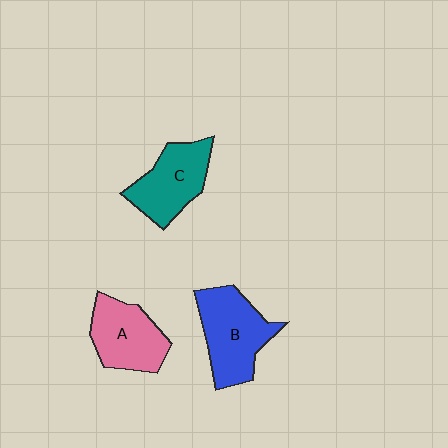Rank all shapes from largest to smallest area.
From largest to smallest: B (blue), C (teal), A (pink).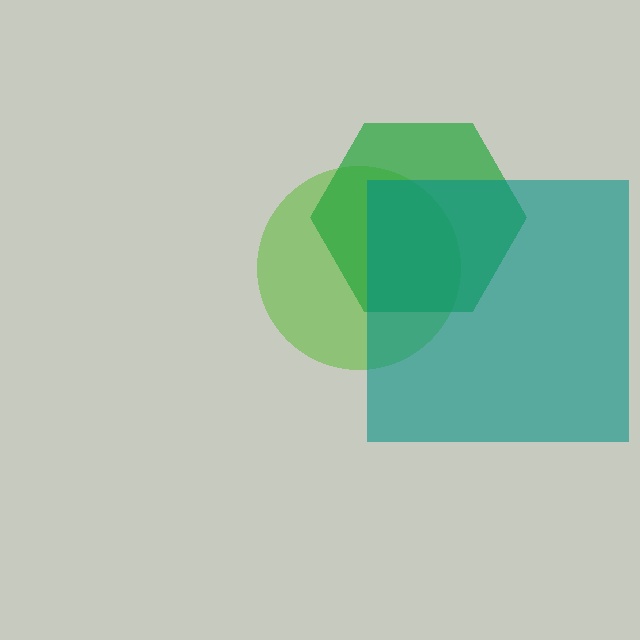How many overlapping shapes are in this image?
There are 3 overlapping shapes in the image.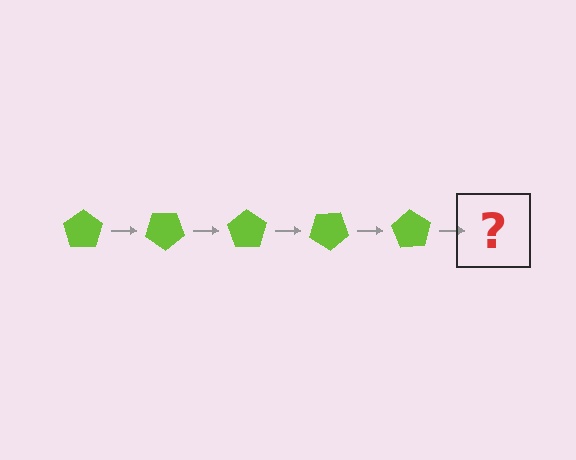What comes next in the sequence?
The next element should be a lime pentagon rotated 175 degrees.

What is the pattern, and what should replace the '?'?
The pattern is that the pentagon rotates 35 degrees each step. The '?' should be a lime pentagon rotated 175 degrees.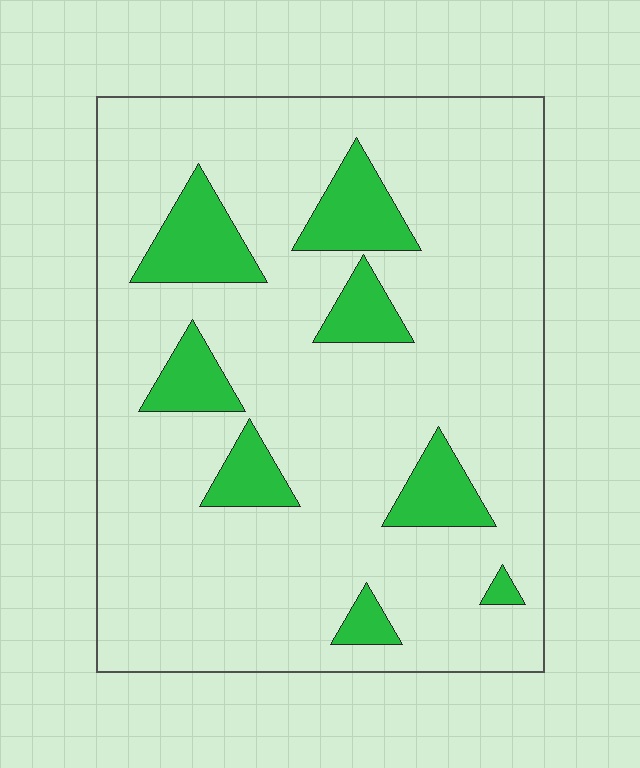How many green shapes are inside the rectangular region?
8.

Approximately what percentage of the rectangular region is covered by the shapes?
Approximately 15%.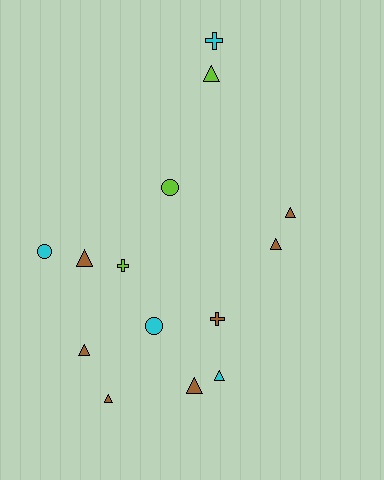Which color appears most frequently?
Brown, with 7 objects.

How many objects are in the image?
There are 14 objects.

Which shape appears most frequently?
Triangle, with 8 objects.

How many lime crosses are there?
There is 1 lime cross.